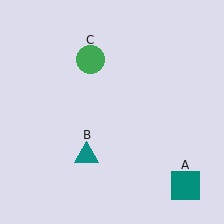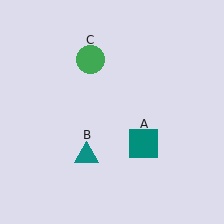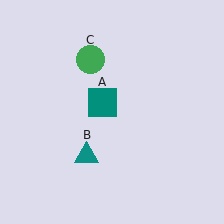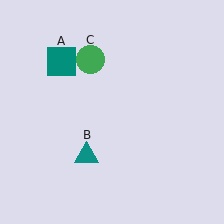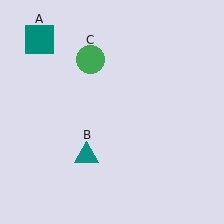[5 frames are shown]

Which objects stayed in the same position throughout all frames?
Teal triangle (object B) and green circle (object C) remained stationary.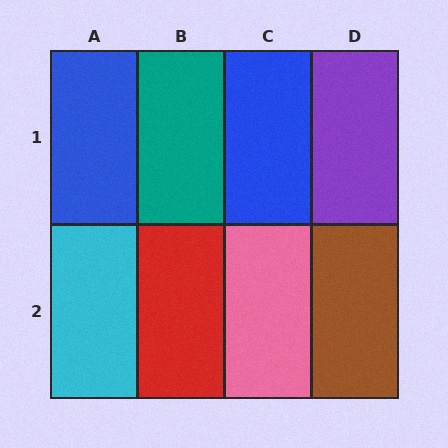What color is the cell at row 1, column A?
Blue.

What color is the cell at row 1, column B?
Teal.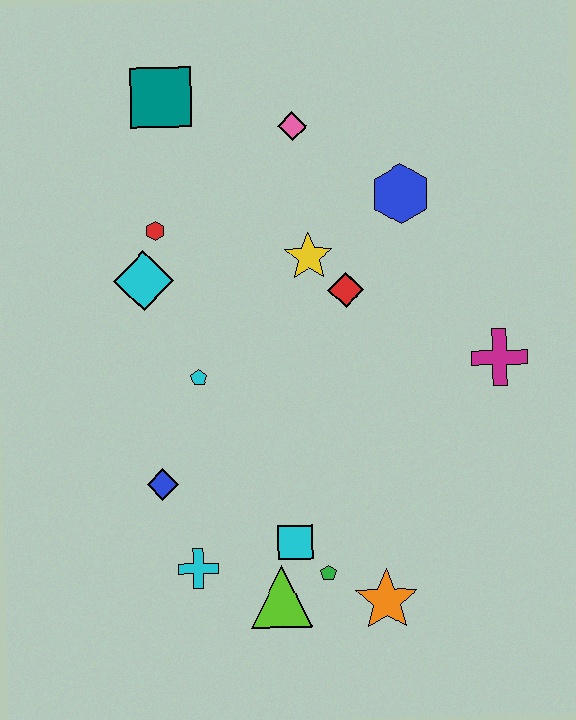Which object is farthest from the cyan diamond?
The orange star is farthest from the cyan diamond.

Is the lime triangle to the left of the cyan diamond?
No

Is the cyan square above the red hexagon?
No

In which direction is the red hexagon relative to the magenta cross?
The red hexagon is to the left of the magenta cross.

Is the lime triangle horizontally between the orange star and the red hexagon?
Yes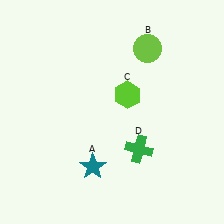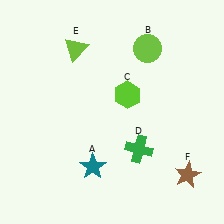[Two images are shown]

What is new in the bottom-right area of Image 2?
A brown star (F) was added in the bottom-right area of Image 2.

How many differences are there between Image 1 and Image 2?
There are 2 differences between the two images.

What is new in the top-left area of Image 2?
A lime triangle (E) was added in the top-left area of Image 2.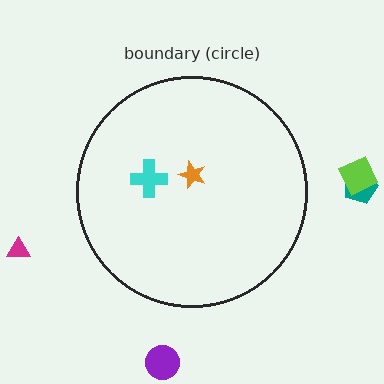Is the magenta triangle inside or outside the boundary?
Outside.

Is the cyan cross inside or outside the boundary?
Inside.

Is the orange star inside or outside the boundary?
Inside.